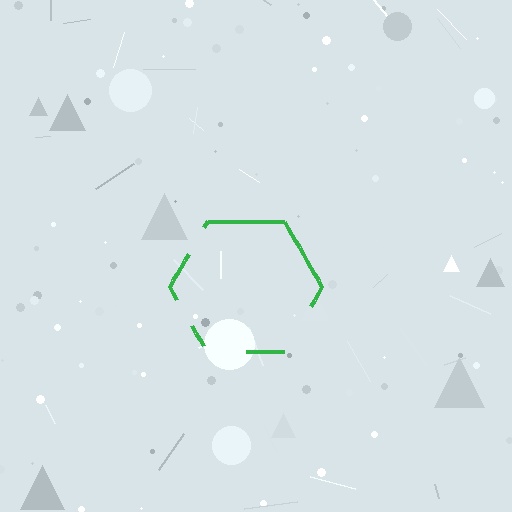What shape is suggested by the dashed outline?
The dashed outline suggests a hexagon.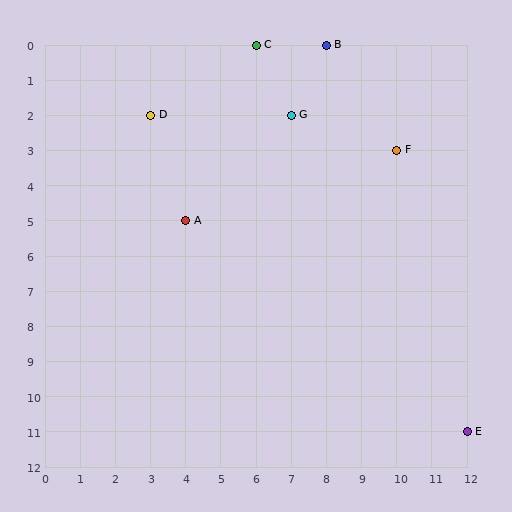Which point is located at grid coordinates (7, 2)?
Point G is at (7, 2).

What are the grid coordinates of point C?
Point C is at grid coordinates (6, 0).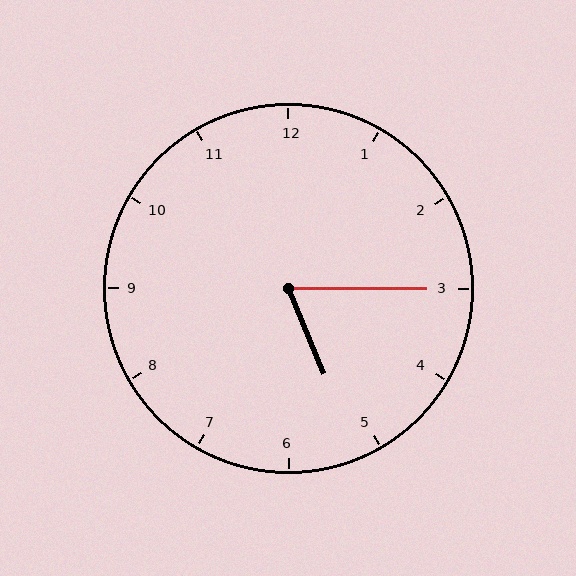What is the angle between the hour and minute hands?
Approximately 68 degrees.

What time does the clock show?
5:15.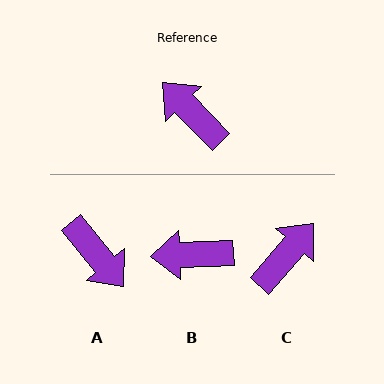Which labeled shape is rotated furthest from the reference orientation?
A, about 175 degrees away.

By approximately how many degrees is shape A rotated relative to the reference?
Approximately 175 degrees counter-clockwise.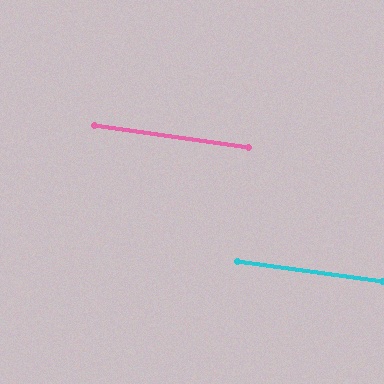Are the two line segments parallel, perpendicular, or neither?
Parallel — their directions differ by only 0.2°.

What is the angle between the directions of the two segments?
Approximately 0 degrees.